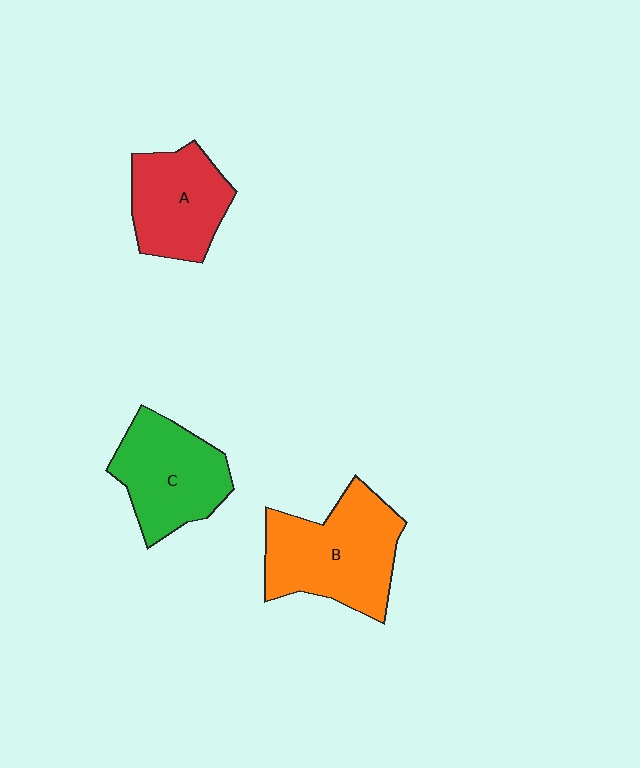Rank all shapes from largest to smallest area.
From largest to smallest: B (orange), C (green), A (red).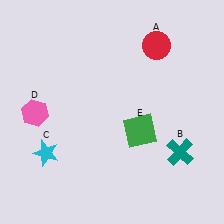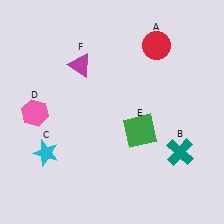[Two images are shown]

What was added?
A magenta triangle (F) was added in Image 2.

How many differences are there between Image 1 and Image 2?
There is 1 difference between the two images.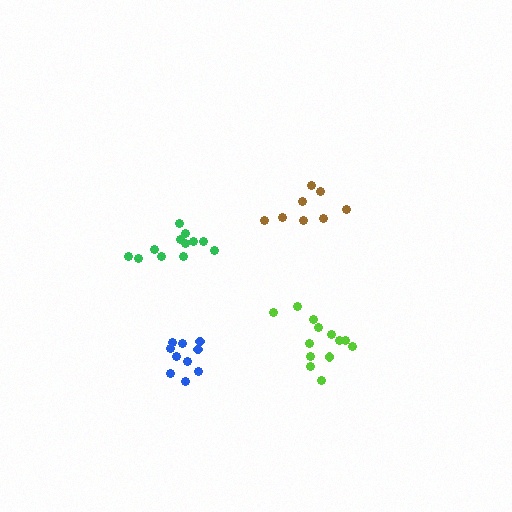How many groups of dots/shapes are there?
There are 4 groups.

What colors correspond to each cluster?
The clusters are colored: lime, green, blue, brown.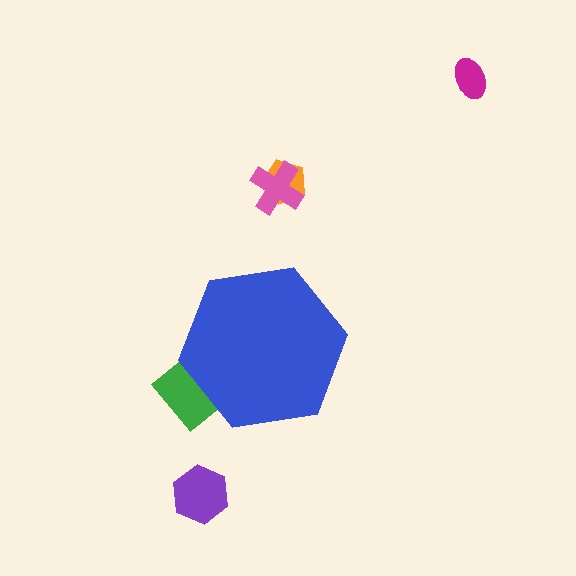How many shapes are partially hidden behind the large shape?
1 shape is partially hidden.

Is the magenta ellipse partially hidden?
No, the magenta ellipse is fully visible.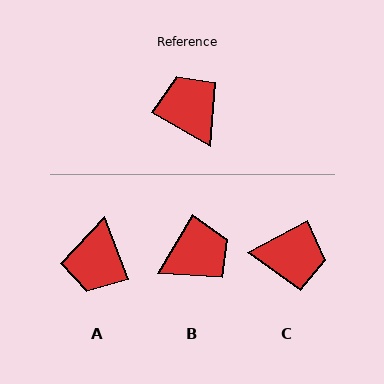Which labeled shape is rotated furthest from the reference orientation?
A, about 141 degrees away.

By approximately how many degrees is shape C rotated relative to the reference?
Approximately 121 degrees clockwise.